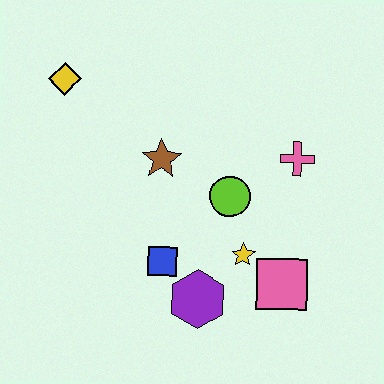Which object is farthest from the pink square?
The yellow diamond is farthest from the pink square.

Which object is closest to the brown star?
The lime circle is closest to the brown star.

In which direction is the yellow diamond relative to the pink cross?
The yellow diamond is to the left of the pink cross.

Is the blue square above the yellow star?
No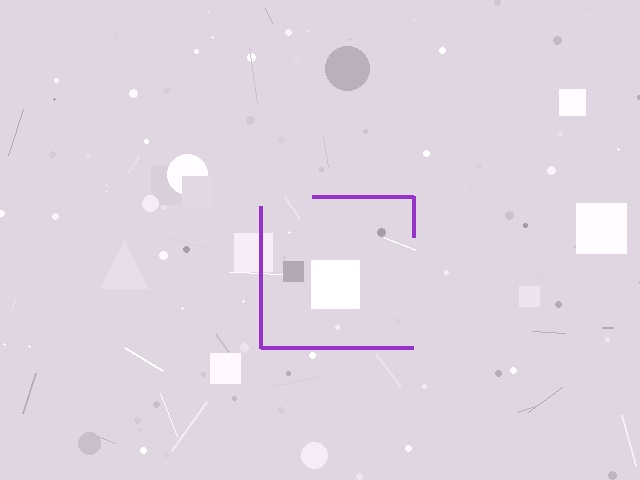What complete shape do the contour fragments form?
The contour fragments form a square.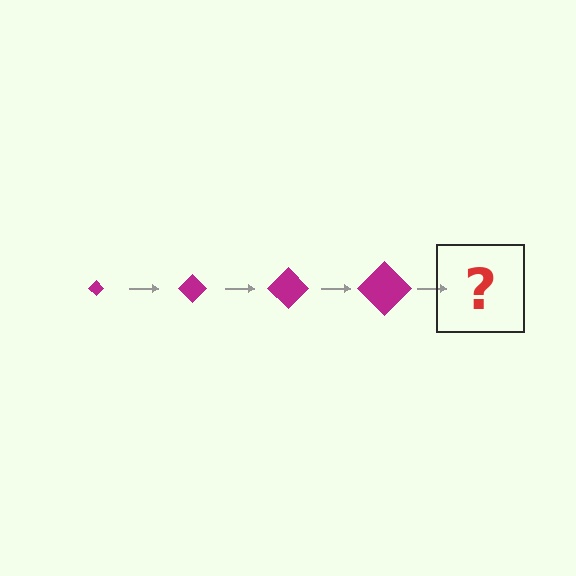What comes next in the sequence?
The next element should be a magenta diamond, larger than the previous one.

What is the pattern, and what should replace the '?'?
The pattern is that the diamond gets progressively larger each step. The '?' should be a magenta diamond, larger than the previous one.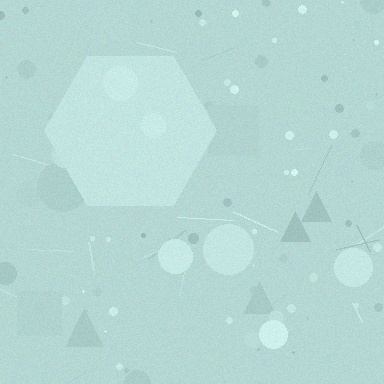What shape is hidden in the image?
A hexagon is hidden in the image.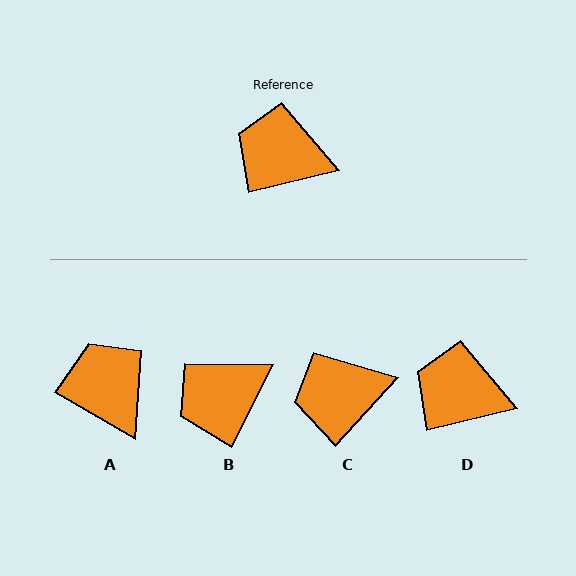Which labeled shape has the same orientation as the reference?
D.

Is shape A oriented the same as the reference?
No, it is off by about 44 degrees.